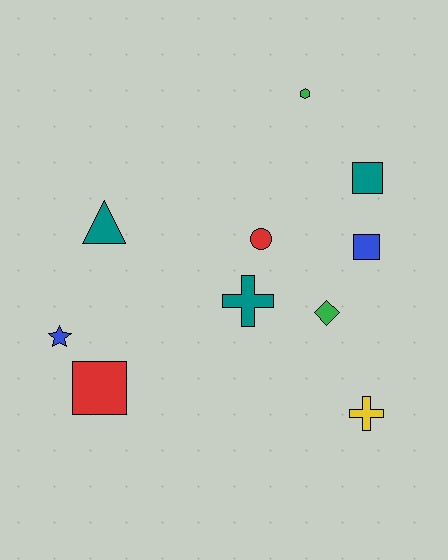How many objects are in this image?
There are 10 objects.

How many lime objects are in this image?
There are no lime objects.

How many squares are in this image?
There are 3 squares.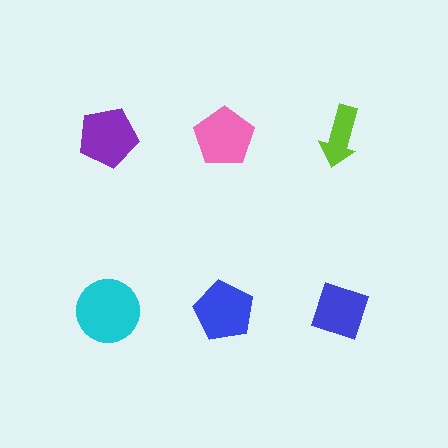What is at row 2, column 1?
A cyan circle.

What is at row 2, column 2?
A blue pentagon.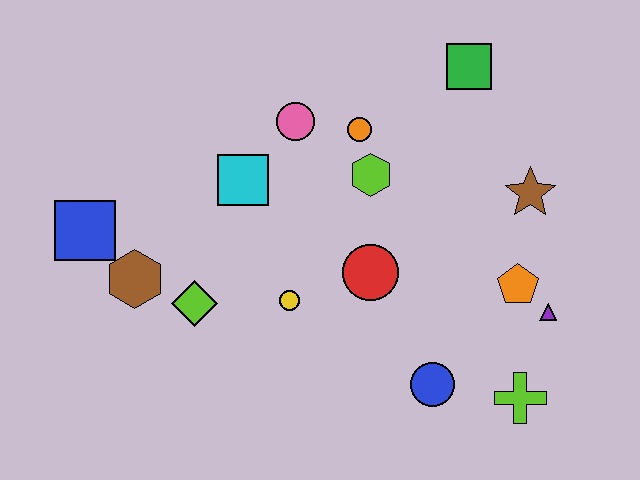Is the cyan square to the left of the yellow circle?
Yes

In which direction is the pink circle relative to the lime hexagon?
The pink circle is to the left of the lime hexagon.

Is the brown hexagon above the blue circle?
Yes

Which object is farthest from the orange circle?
The lime cross is farthest from the orange circle.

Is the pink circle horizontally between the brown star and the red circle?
No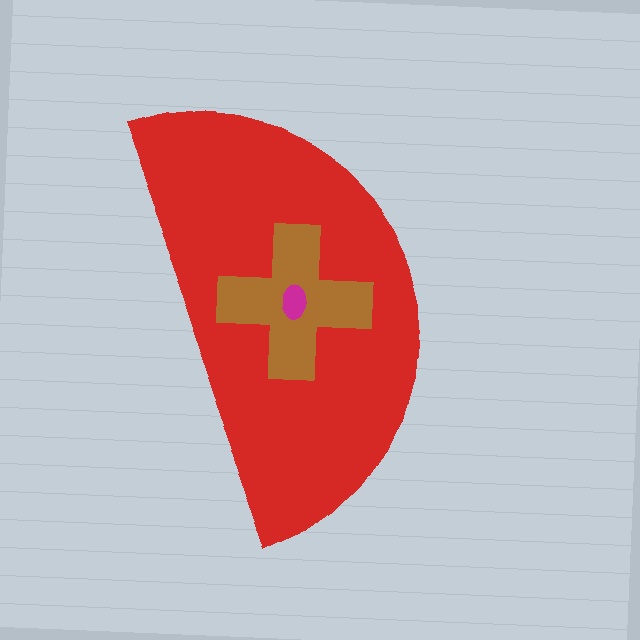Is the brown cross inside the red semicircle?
Yes.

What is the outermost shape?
The red semicircle.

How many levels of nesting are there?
3.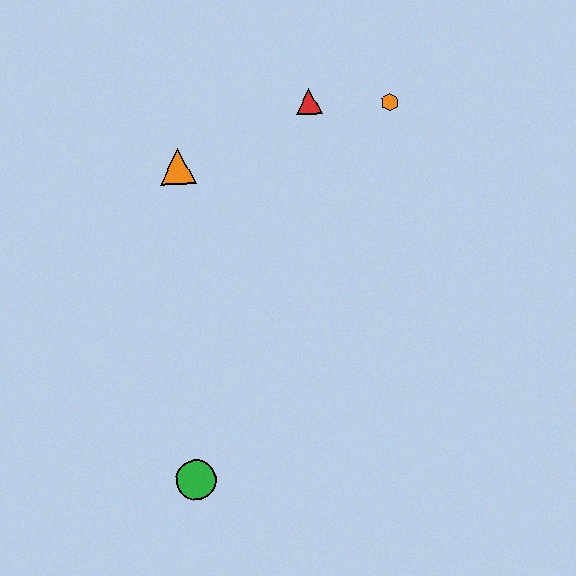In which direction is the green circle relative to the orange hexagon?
The green circle is below the orange hexagon.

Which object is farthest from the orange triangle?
The green circle is farthest from the orange triangle.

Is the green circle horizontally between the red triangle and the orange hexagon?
No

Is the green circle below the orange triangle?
Yes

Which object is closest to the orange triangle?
The red triangle is closest to the orange triangle.